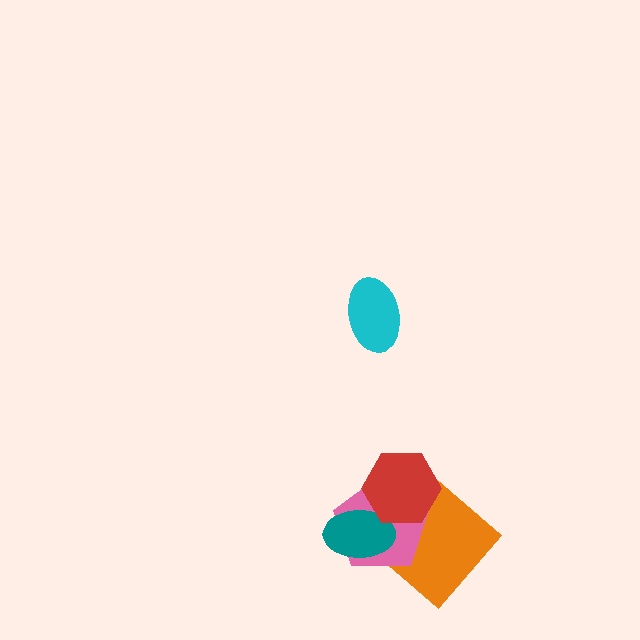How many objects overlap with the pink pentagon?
3 objects overlap with the pink pentagon.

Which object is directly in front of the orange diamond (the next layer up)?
The pink pentagon is directly in front of the orange diamond.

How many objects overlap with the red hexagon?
3 objects overlap with the red hexagon.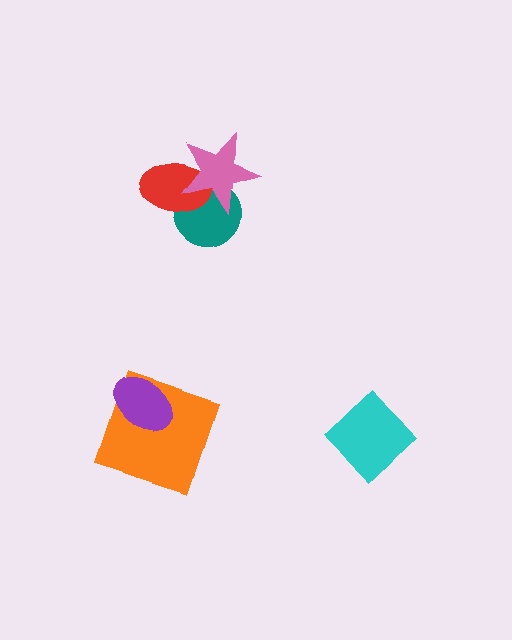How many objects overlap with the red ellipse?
2 objects overlap with the red ellipse.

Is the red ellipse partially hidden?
Yes, it is partially covered by another shape.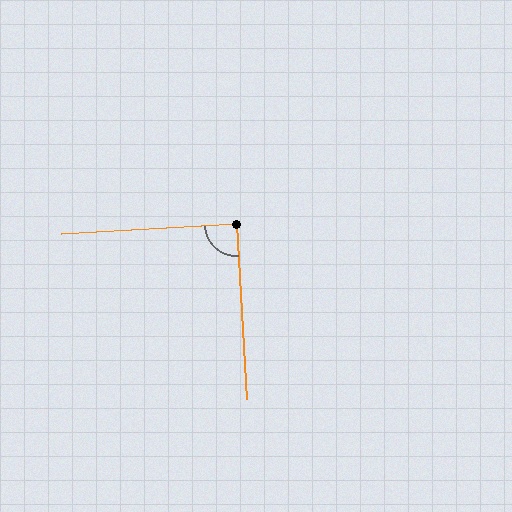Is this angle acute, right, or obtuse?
It is approximately a right angle.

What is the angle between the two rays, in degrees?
Approximately 90 degrees.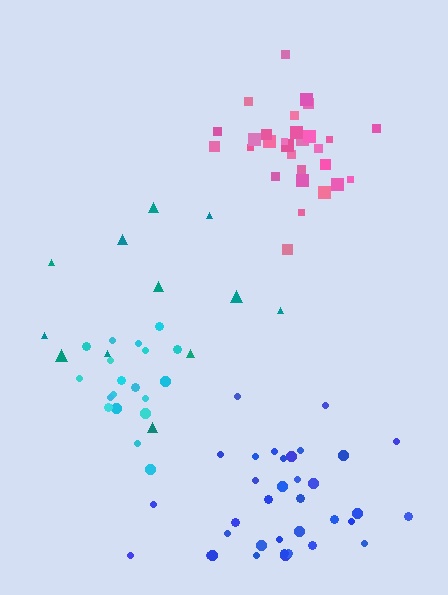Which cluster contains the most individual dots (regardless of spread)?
Blue (35).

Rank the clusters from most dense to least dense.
cyan, pink, blue, teal.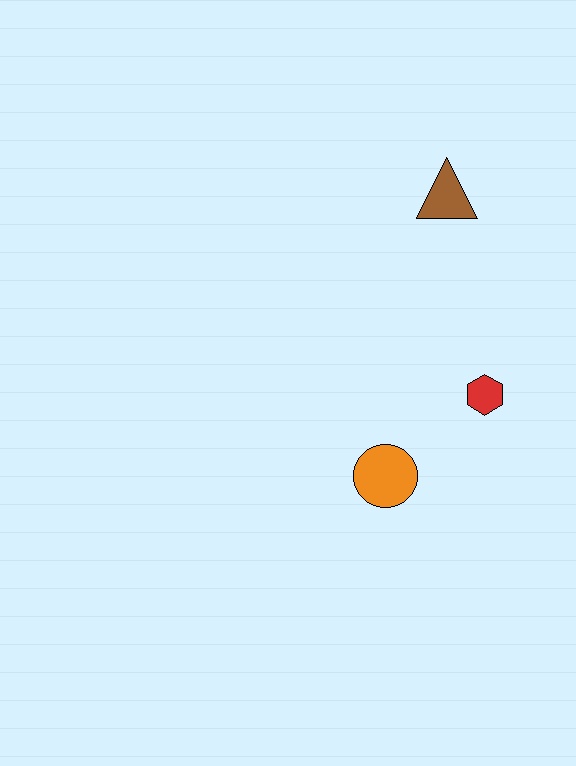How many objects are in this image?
There are 3 objects.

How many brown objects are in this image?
There is 1 brown object.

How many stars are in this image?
There are no stars.